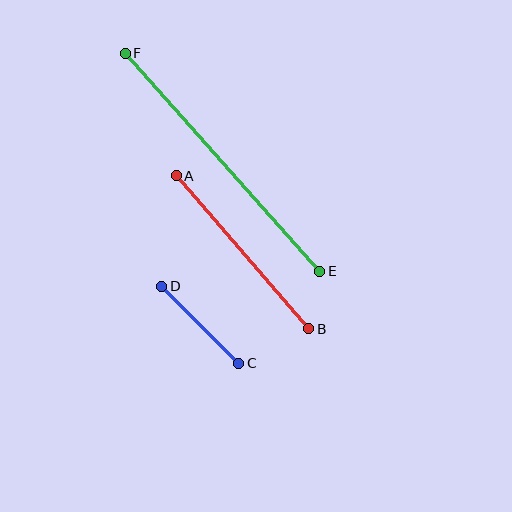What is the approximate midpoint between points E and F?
The midpoint is at approximately (223, 162) pixels.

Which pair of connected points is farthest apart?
Points E and F are farthest apart.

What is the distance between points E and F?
The distance is approximately 292 pixels.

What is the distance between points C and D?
The distance is approximately 109 pixels.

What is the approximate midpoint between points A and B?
The midpoint is at approximately (242, 252) pixels.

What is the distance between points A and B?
The distance is approximately 202 pixels.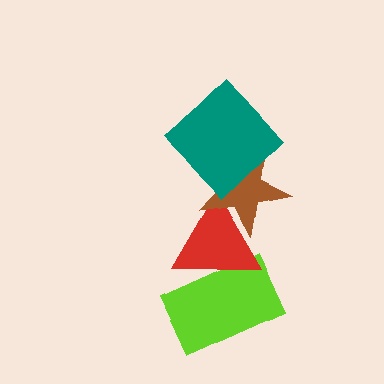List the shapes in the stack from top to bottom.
From top to bottom: the teal diamond, the brown star, the red triangle, the lime rectangle.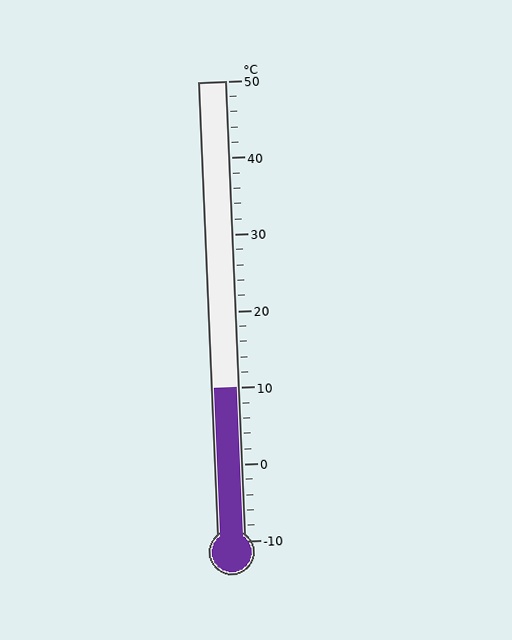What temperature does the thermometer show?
The thermometer shows approximately 10°C.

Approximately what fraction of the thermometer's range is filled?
The thermometer is filled to approximately 35% of its range.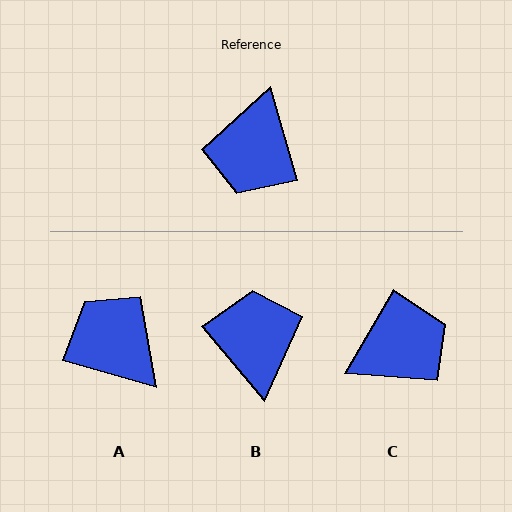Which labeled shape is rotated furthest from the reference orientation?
B, about 156 degrees away.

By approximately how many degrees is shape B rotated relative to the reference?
Approximately 156 degrees clockwise.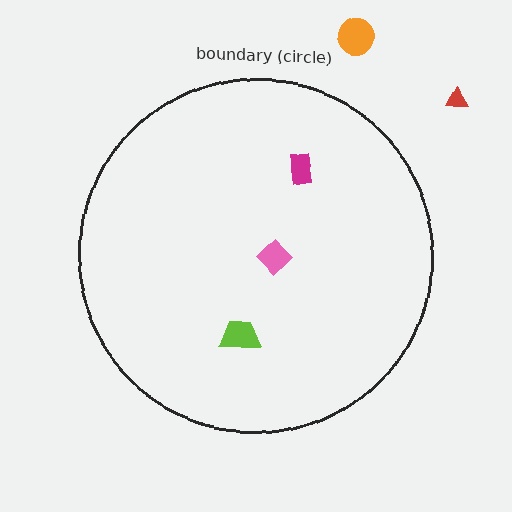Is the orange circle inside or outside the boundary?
Outside.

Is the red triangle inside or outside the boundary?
Outside.